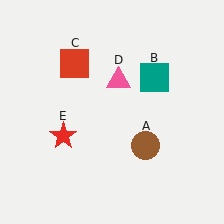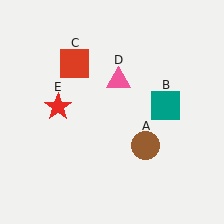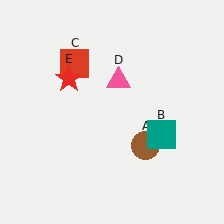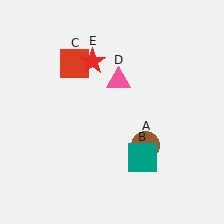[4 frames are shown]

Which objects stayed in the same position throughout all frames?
Brown circle (object A) and red square (object C) and pink triangle (object D) remained stationary.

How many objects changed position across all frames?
2 objects changed position: teal square (object B), red star (object E).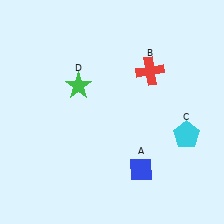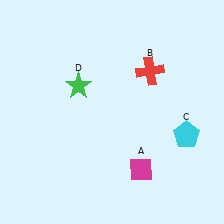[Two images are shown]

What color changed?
The diamond (A) changed from blue in Image 1 to magenta in Image 2.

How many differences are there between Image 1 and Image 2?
There is 1 difference between the two images.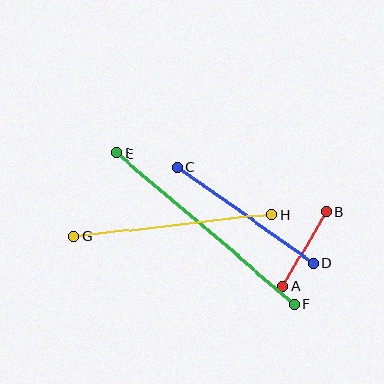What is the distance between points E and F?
The distance is approximately 233 pixels.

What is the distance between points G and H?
The distance is approximately 199 pixels.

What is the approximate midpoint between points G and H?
The midpoint is at approximately (173, 225) pixels.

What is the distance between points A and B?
The distance is approximately 86 pixels.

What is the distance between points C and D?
The distance is approximately 167 pixels.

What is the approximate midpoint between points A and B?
The midpoint is at approximately (304, 249) pixels.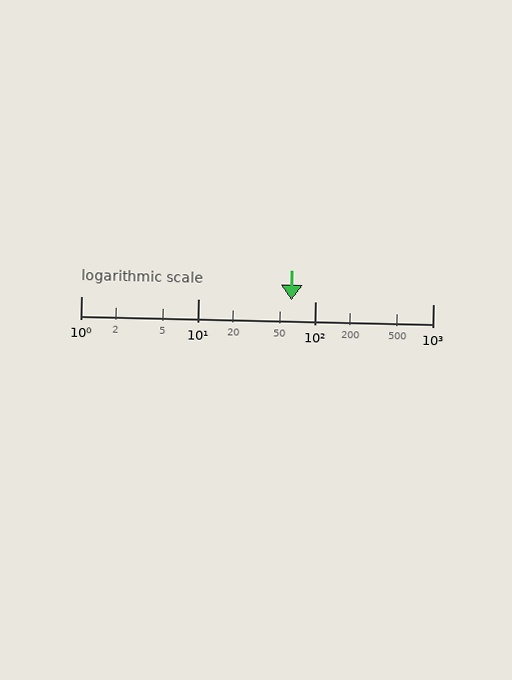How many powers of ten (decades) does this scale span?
The scale spans 3 decades, from 1 to 1000.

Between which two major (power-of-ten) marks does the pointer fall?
The pointer is between 10 and 100.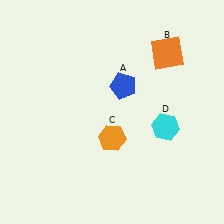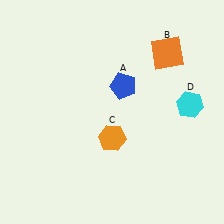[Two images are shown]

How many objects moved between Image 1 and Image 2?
1 object moved between the two images.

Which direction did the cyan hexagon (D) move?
The cyan hexagon (D) moved right.